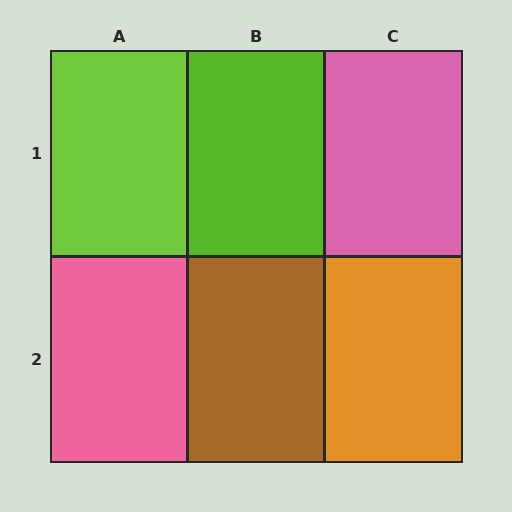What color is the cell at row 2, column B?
Brown.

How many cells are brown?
1 cell is brown.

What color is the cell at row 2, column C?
Orange.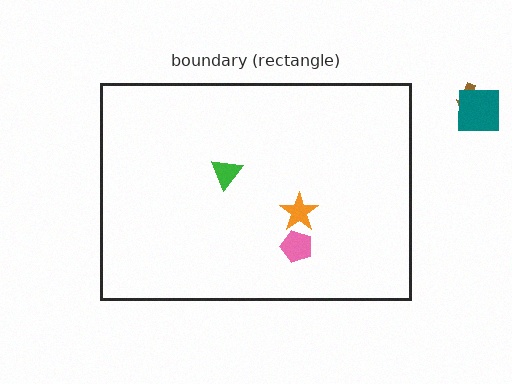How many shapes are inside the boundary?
3 inside, 2 outside.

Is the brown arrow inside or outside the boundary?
Outside.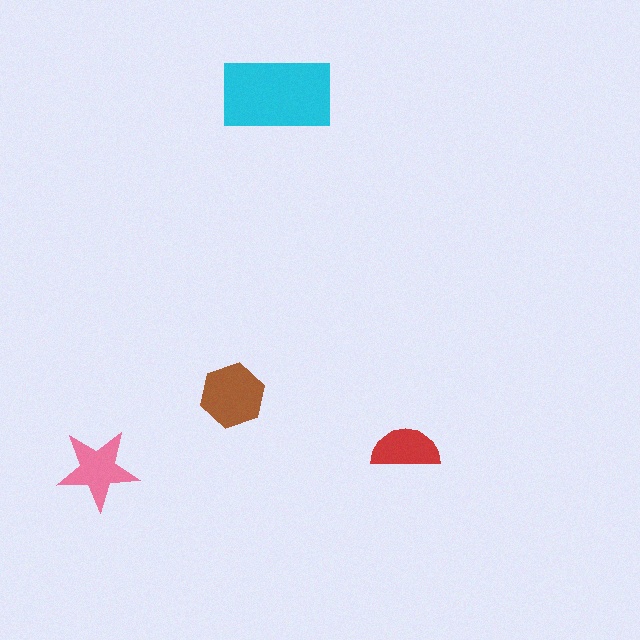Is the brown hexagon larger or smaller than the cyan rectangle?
Smaller.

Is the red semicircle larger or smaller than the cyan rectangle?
Smaller.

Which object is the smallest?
The red semicircle.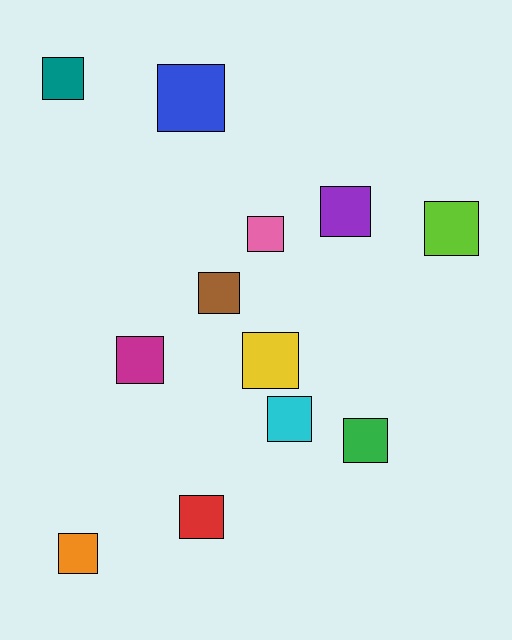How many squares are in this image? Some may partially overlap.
There are 12 squares.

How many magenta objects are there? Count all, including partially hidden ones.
There is 1 magenta object.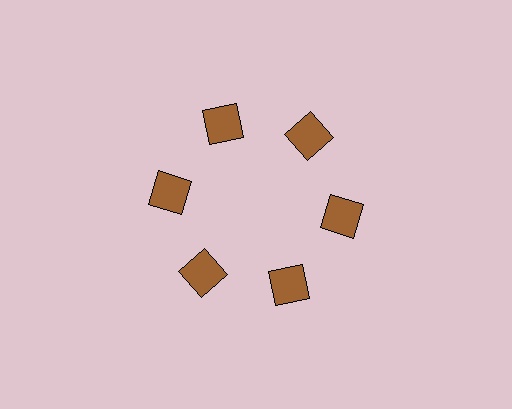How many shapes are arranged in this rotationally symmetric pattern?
There are 12 shapes, arranged in 6 groups of 2.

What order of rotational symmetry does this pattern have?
This pattern has 6-fold rotational symmetry.